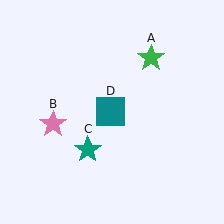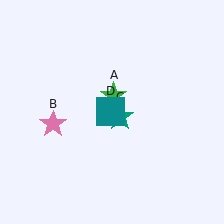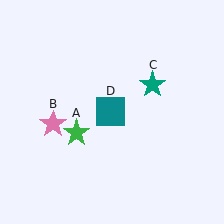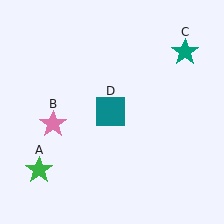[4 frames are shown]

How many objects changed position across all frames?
2 objects changed position: green star (object A), teal star (object C).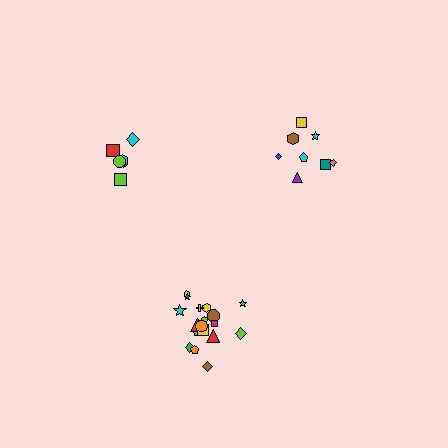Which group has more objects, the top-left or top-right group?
The top-right group.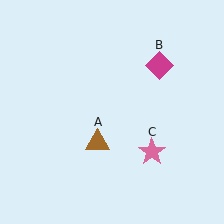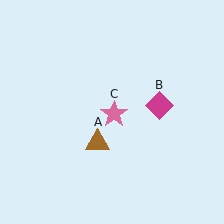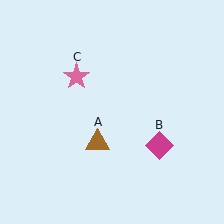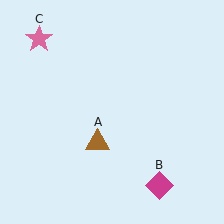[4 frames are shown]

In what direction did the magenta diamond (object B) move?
The magenta diamond (object B) moved down.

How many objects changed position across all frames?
2 objects changed position: magenta diamond (object B), pink star (object C).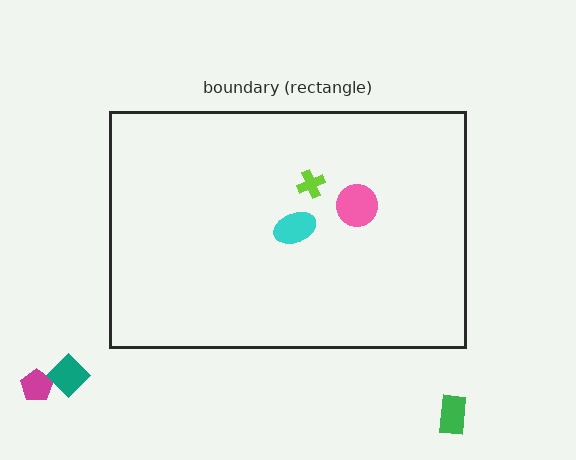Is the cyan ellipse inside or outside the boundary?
Inside.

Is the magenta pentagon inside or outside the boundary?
Outside.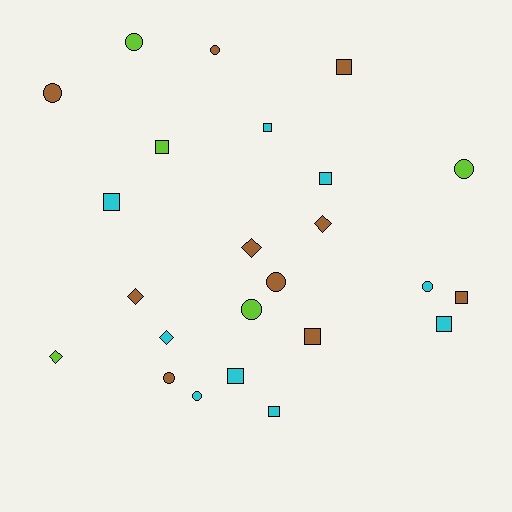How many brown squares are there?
There are 3 brown squares.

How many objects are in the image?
There are 24 objects.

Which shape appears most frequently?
Square, with 10 objects.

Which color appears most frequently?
Brown, with 10 objects.